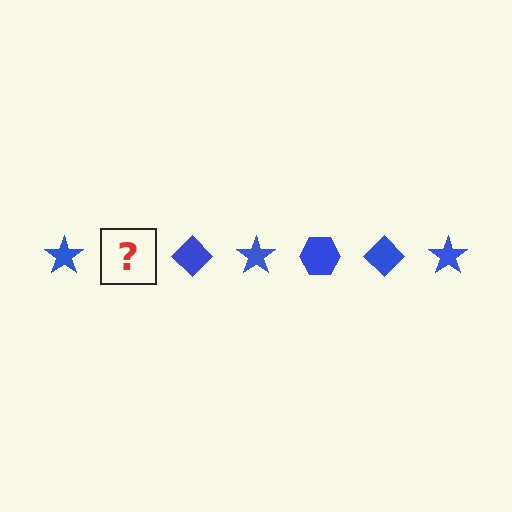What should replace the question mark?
The question mark should be replaced with a blue hexagon.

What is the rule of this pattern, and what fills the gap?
The rule is that the pattern cycles through star, hexagon, diamond shapes in blue. The gap should be filled with a blue hexagon.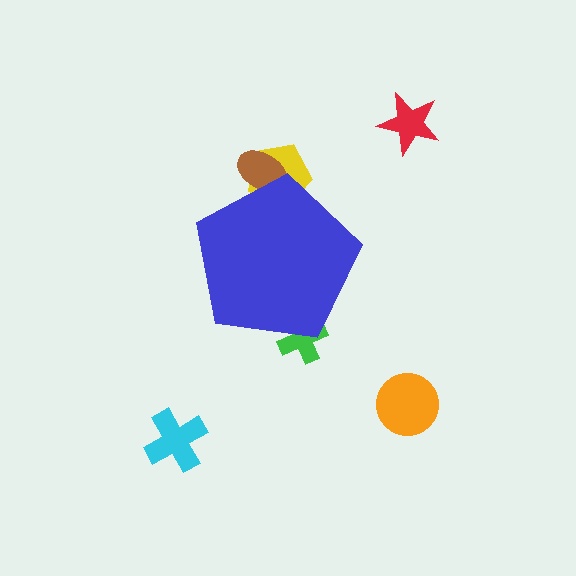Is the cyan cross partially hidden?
No, the cyan cross is fully visible.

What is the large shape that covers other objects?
A blue pentagon.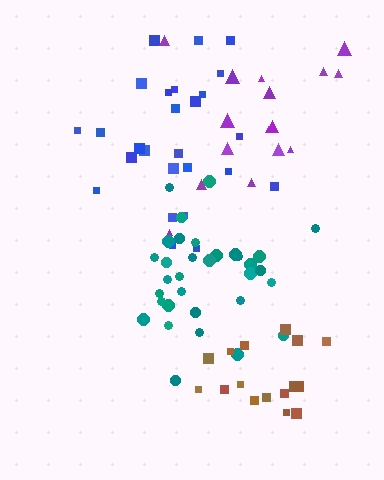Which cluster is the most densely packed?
Teal.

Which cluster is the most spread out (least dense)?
Purple.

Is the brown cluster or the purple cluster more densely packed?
Brown.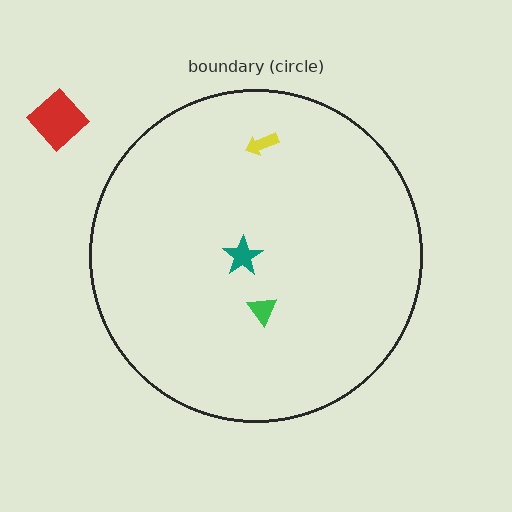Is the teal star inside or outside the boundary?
Inside.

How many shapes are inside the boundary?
3 inside, 1 outside.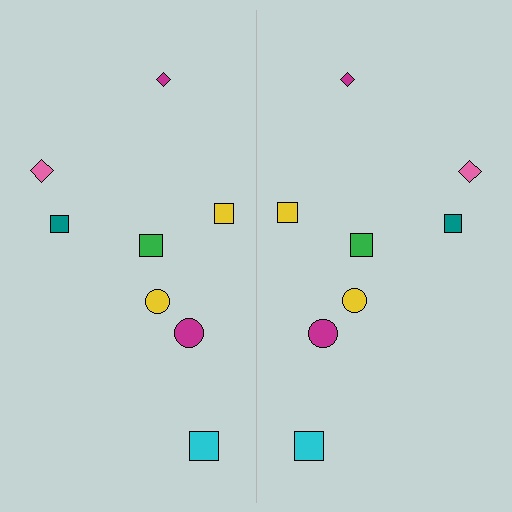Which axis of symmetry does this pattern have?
The pattern has a vertical axis of symmetry running through the center of the image.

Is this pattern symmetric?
Yes, this pattern has bilateral (reflection) symmetry.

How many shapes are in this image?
There are 16 shapes in this image.